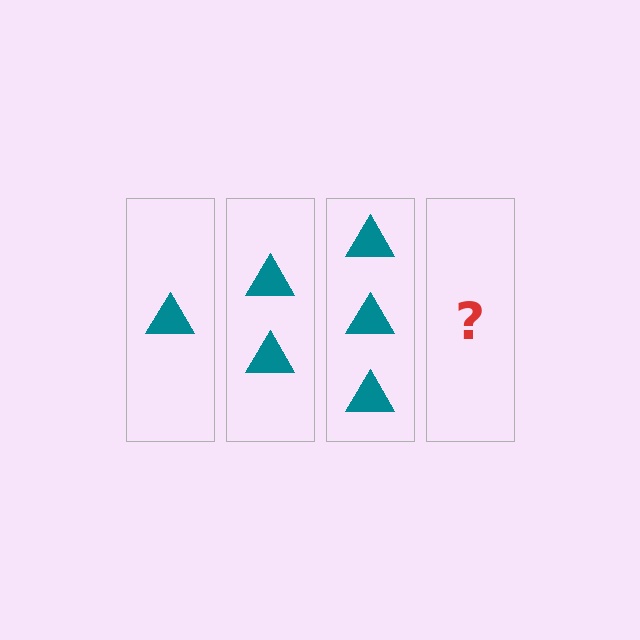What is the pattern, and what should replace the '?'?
The pattern is that each step adds one more triangle. The '?' should be 4 triangles.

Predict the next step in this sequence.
The next step is 4 triangles.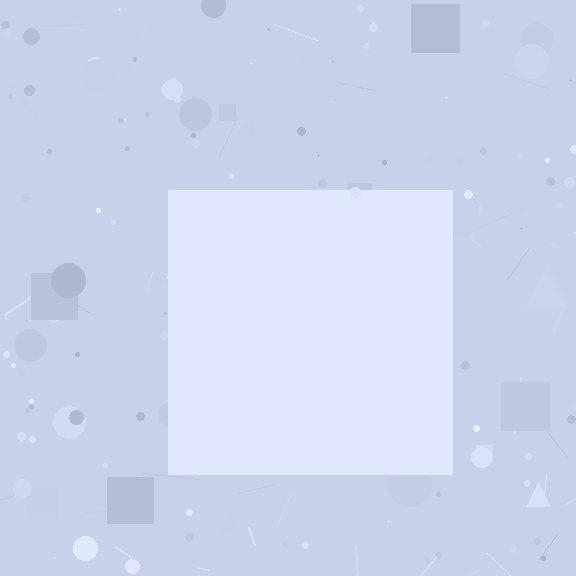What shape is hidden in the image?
A square is hidden in the image.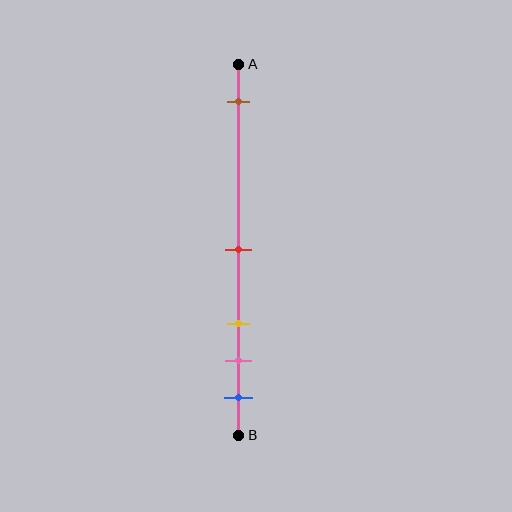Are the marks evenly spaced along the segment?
No, the marks are not evenly spaced.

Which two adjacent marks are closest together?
The pink and blue marks are the closest adjacent pair.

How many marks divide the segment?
There are 5 marks dividing the segment.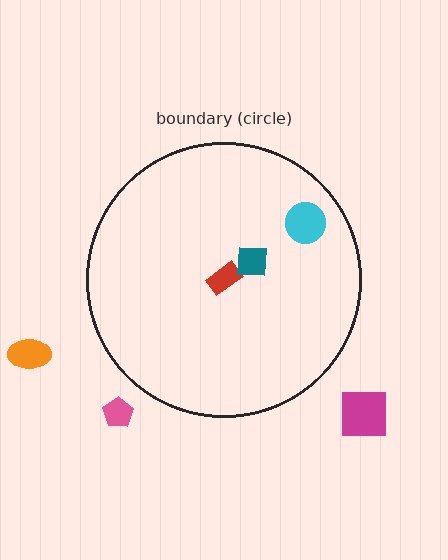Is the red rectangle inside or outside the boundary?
Inside.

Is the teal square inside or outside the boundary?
Inside.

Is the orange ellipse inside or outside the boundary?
Outside.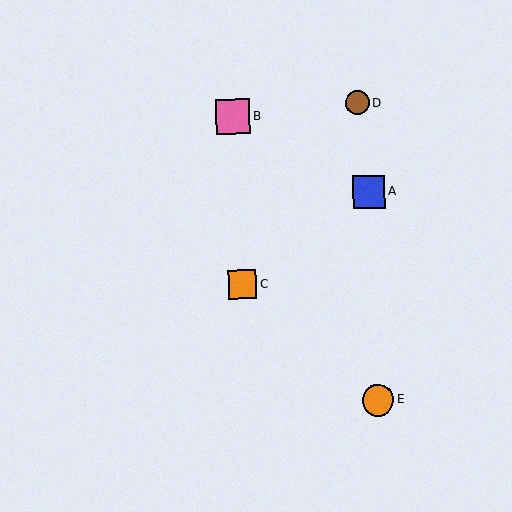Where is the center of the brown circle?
The center of the brown circle is at (357, 103).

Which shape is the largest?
The pink square (labeled B) is the largest.